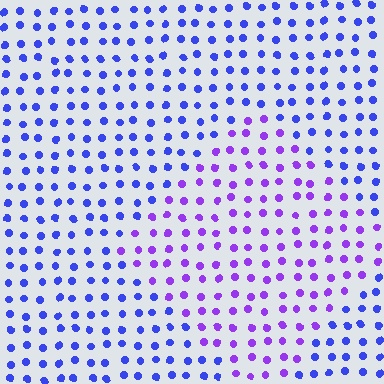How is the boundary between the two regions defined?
The boundary is defined purely by a slight shift in hue (about 37 degrees). Spacing, size, and orientation are identical on both sides.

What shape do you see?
I see a diamond.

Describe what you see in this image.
The image is filled with small blue elements in a uniform arrangement. A diamond-shaped region is visible where the elements are tinted to a slightly different hue, forming a subtle color boundary.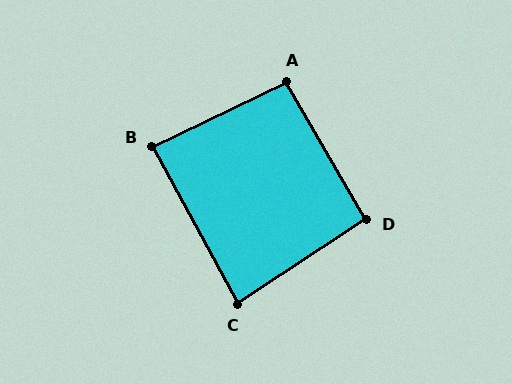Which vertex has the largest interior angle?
A, at approximately 95 degrees.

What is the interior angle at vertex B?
Approximately 87 degrees (approximately right).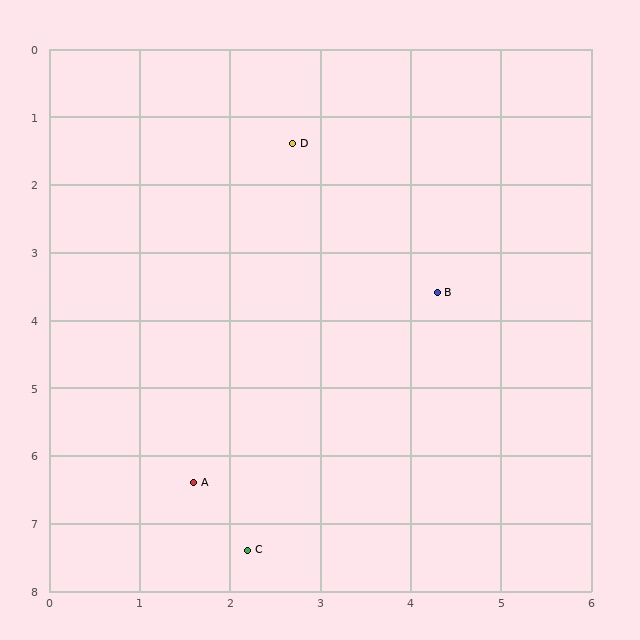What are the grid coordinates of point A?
Point A is at approximately (1.6, 6.4).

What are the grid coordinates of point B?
Point B is at approximately (4.3, 3.6).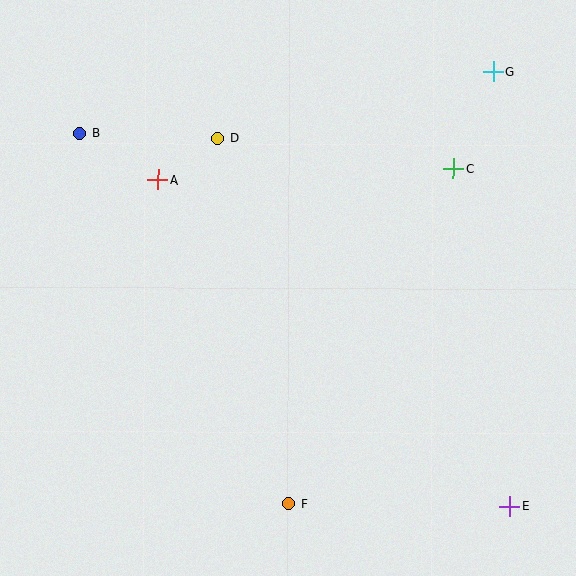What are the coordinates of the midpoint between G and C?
The midpoint between G and C is at (473, 120).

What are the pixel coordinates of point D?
Point D is at (218, 138).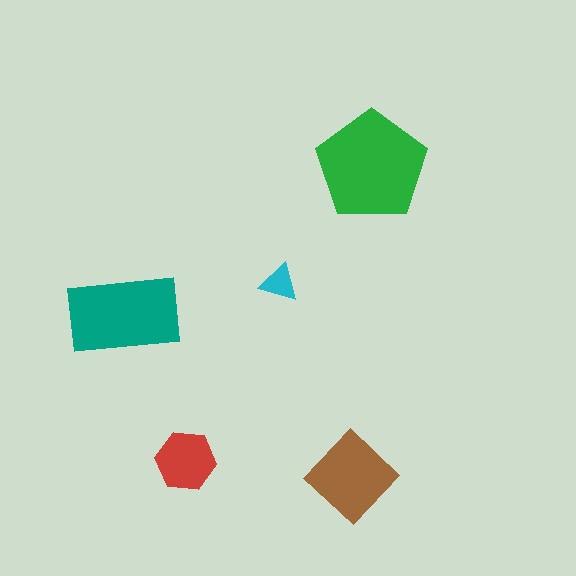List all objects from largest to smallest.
The green pentagon, the teal rectangle, the brown diamond, the red hexagon, the cyan triangle.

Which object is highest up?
The green pentagon is topmost.